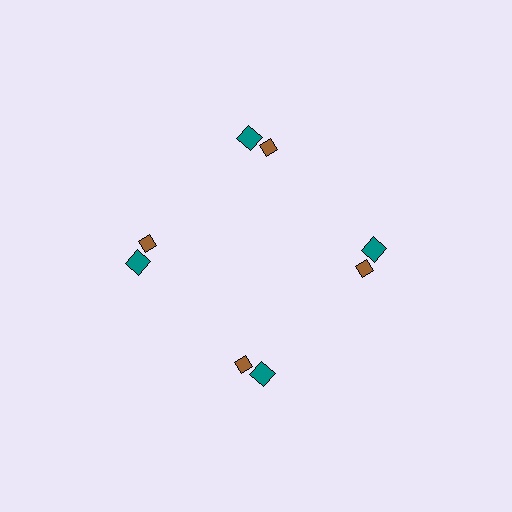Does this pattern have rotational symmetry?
Yes, this pattern has 4-fold rotational symmetry. It looks the same after rotating 90 degrees around the center.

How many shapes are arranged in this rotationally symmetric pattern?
There are 8 shapes, arranged in 4 groups of 2.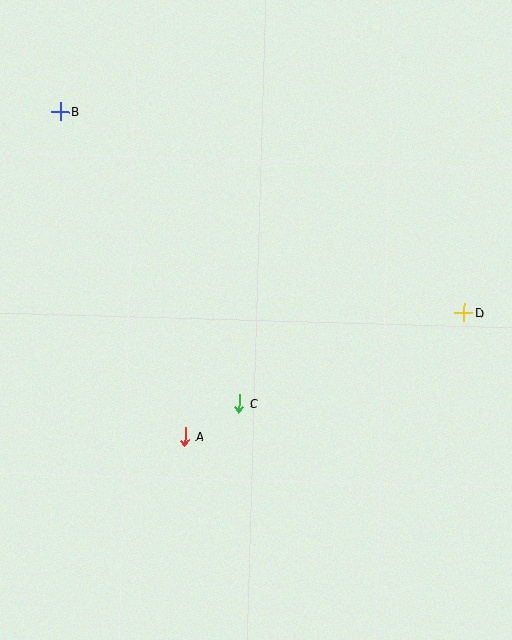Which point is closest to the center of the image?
Point C at (239, 403) is closest to the center.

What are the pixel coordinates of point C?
Point C is at (239, 403).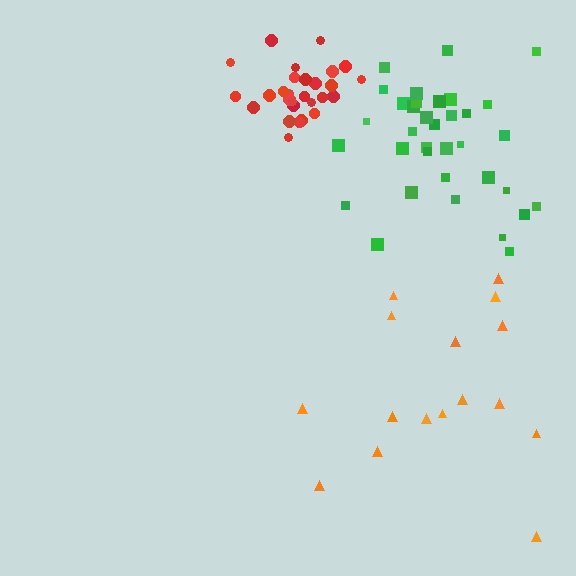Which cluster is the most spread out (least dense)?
Orange.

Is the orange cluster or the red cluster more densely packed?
Red.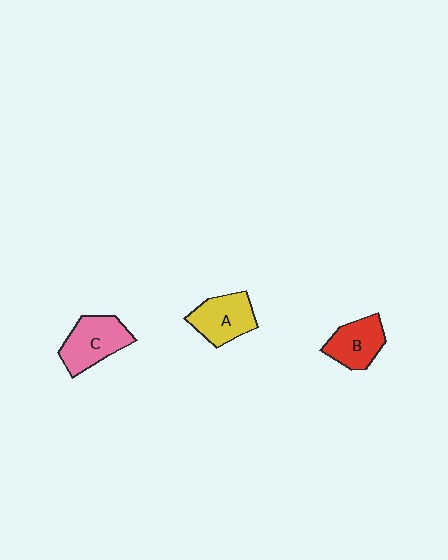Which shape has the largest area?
Shape C (pink).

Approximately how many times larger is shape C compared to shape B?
Approximately 1.2 times.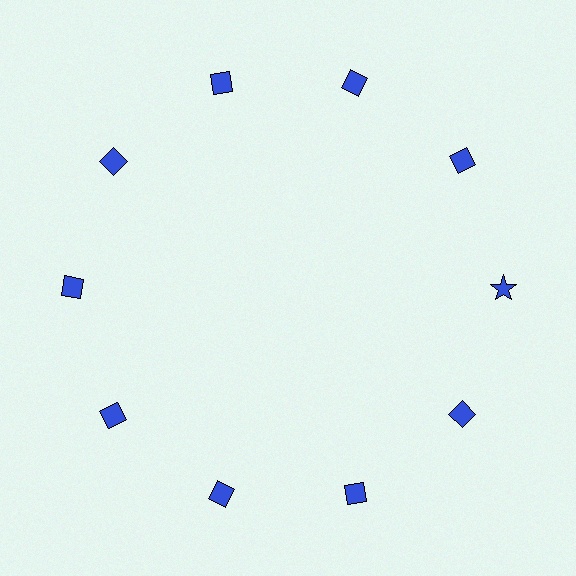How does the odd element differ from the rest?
It has a different shape: star instead of diamond.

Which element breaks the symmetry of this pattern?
The blue star at roughly the 3 o'clock position breaks the symmetry. All other shapes are blue diamonds.